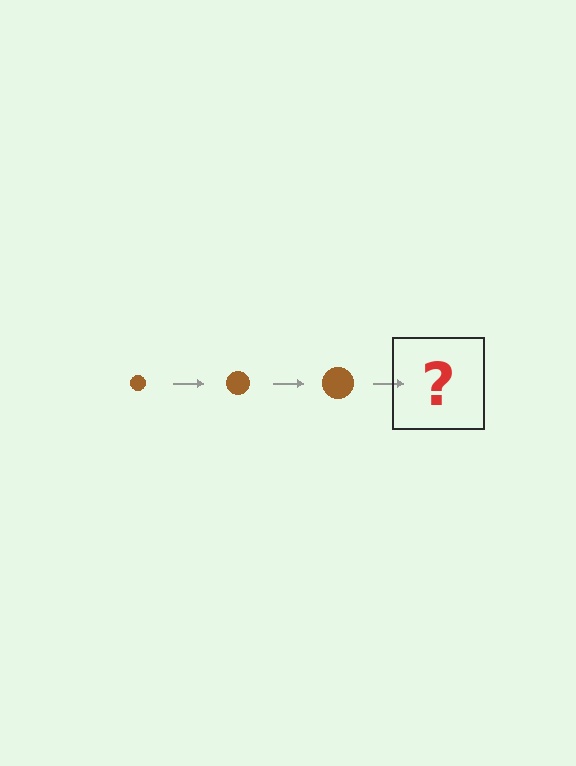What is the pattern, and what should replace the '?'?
The pattern is that the circle gets progressively larger each step. The '?' should be a brown circle, larger than the previous one.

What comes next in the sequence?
The next element should be a brown circle, larger than the previous one.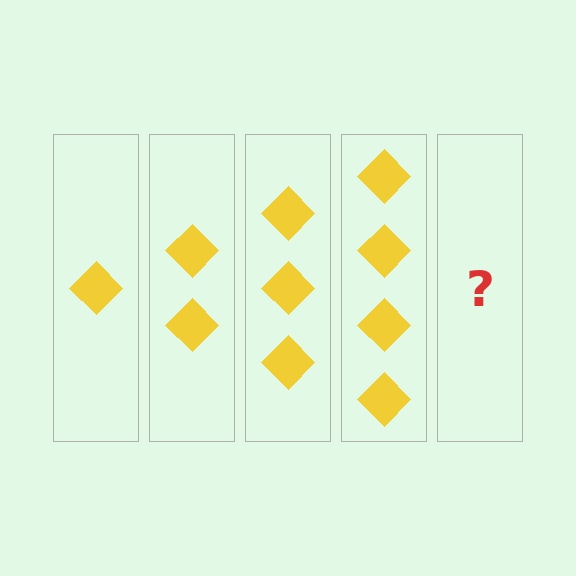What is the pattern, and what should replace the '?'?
The pattern is that each step adds one more diamond. The '?' should be 5 diamonds.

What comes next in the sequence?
The next element should be 5 diamonds.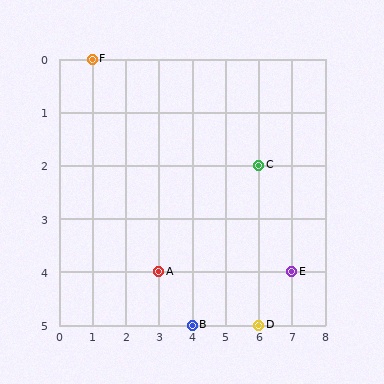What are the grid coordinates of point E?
Point E is at grid coordinates (7, 4).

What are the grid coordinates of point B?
Point B is at grid coordinates (4, 5).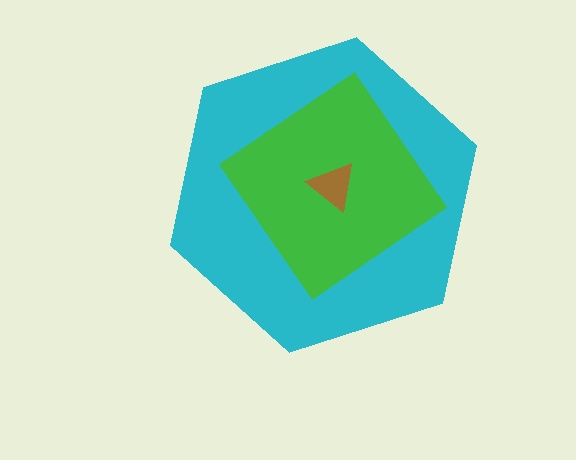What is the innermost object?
The brown triangle.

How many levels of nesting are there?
3.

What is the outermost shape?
The cyan hexagon.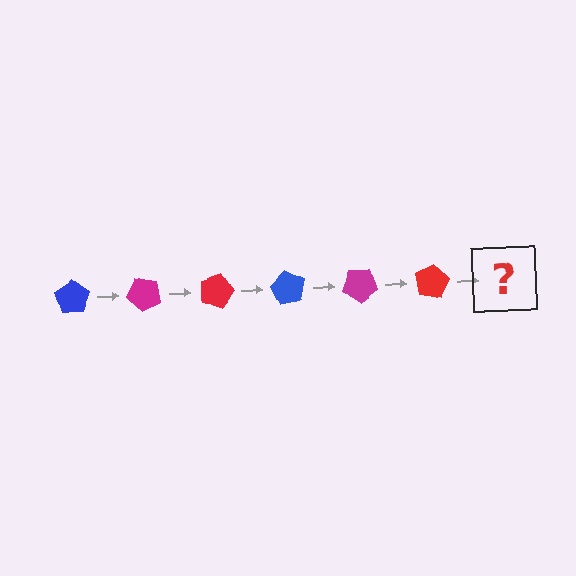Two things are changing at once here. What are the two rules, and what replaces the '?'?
The two rules are that it rotates 45 degrees each step and the color cycles through blue, magenta, and red. The '?' should be a blue pentagon, rotated 270 degrees from the start.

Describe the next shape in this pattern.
It should be a blue pentagon, rotated 270 degrees from the start.